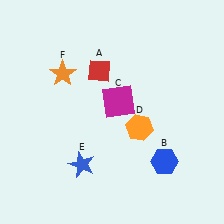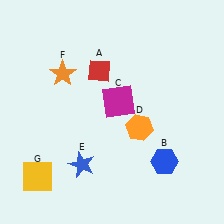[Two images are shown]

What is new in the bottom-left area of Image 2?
A yellow square (G) was added in the bottom-left area of Image 2.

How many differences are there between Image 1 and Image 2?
There is 1 difference between the two images.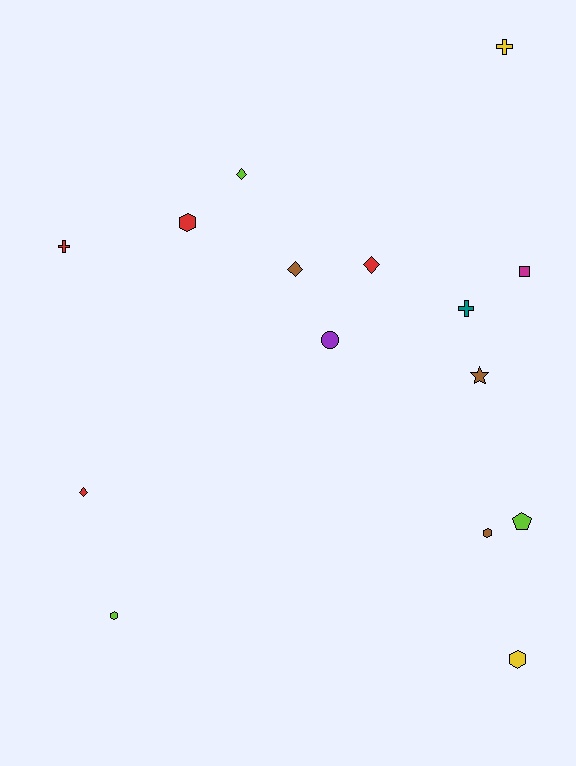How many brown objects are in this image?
There are 3 brown objects.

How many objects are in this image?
There are 15 objects.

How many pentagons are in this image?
There is 1 pentagon.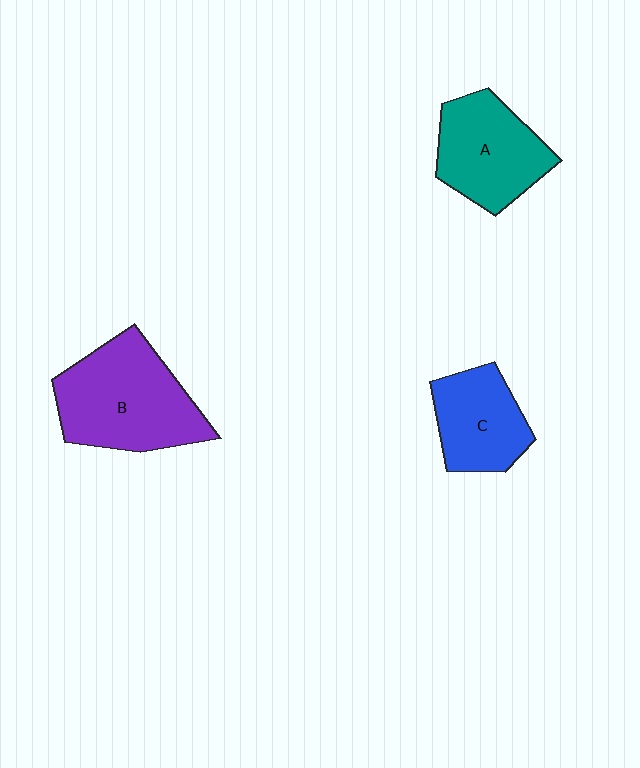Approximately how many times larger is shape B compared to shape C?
Approximately 1.6 times.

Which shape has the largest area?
Shape B (purple).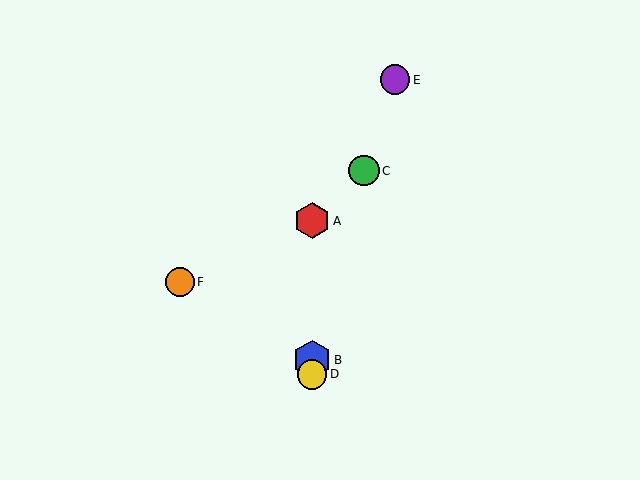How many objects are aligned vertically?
3 objects (A, B, D) are aligned vertically.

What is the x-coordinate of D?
Object D is at x≈312.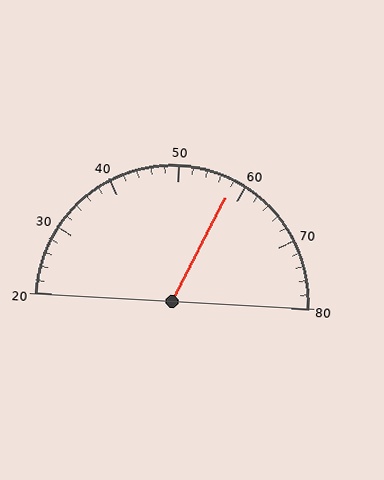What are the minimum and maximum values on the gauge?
The gauge ranges from 20 to 80.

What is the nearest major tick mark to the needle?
The nearest major tick mark is 60.